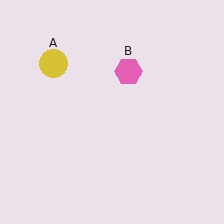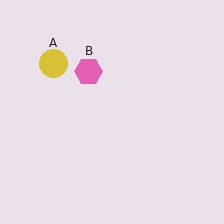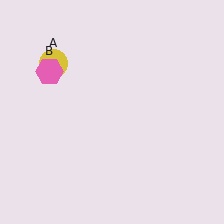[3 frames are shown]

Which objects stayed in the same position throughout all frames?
Yellow circle (object A) remained stationary.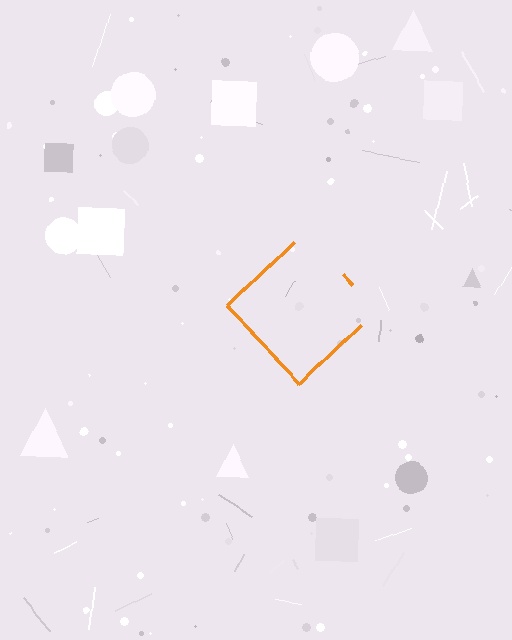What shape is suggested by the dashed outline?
The dashed outline suggests a diamond.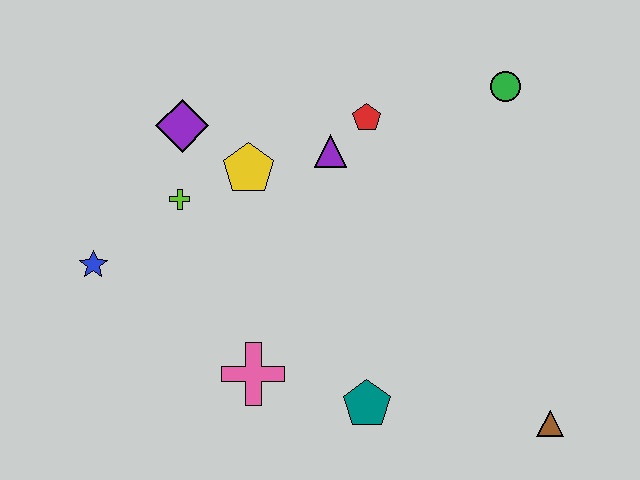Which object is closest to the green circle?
The red pentagon is closest to the green circle.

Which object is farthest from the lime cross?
The brown triangle is farthest from the lime cross.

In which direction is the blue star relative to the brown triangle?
The blue star is to the left of the brown triangle.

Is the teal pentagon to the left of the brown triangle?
Yes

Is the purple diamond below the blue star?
No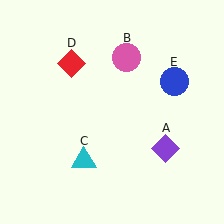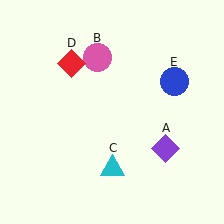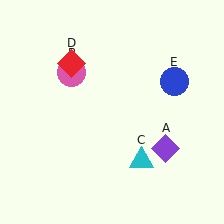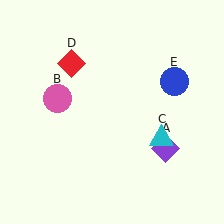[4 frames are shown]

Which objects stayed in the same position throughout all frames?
Purple diamond (object A) and red diamond (object D) and blue circle (object E) remained stationary.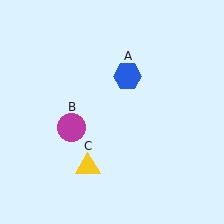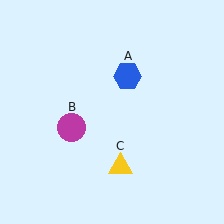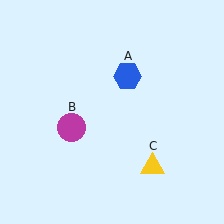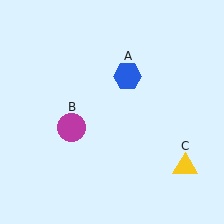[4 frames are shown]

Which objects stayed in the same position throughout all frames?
Blue hexagon (object A) and magenta circle (object B) remained stationary.